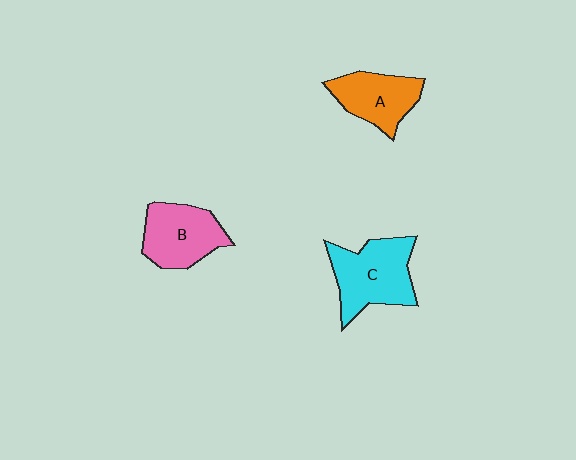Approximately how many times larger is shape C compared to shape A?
Approximately 1.3 times.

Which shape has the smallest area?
Shape A (orange).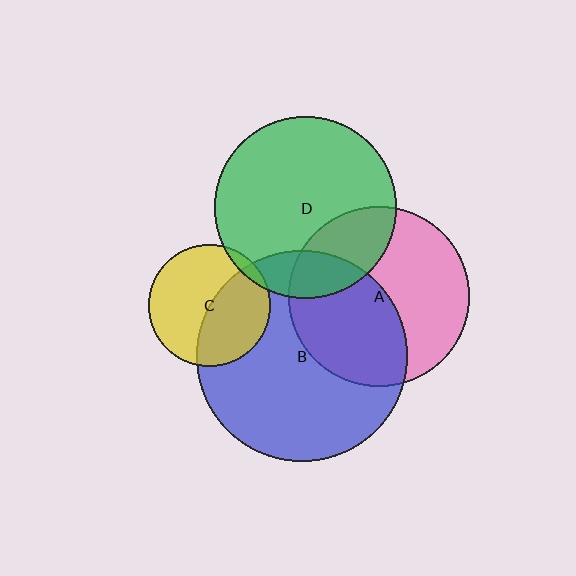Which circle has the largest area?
Circle B (blue).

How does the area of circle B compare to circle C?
Approximately 3.0 times.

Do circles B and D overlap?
Yes.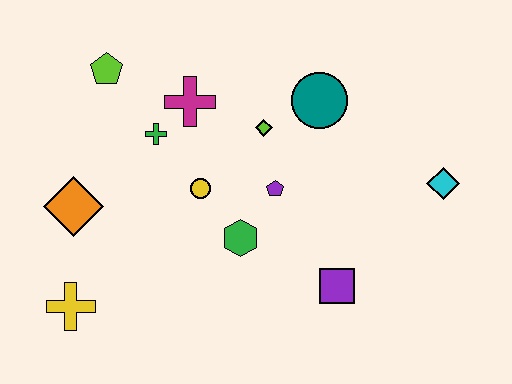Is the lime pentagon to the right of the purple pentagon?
No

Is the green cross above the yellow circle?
Yes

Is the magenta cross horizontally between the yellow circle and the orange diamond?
Yes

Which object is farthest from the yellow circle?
The cyan diamond is farthest from the yellow circle.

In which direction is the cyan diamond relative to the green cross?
The cyan diamond is to the right of the green cross.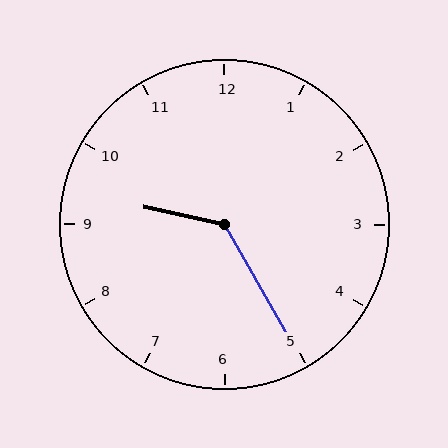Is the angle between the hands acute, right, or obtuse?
It is obtuse.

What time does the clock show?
9:25.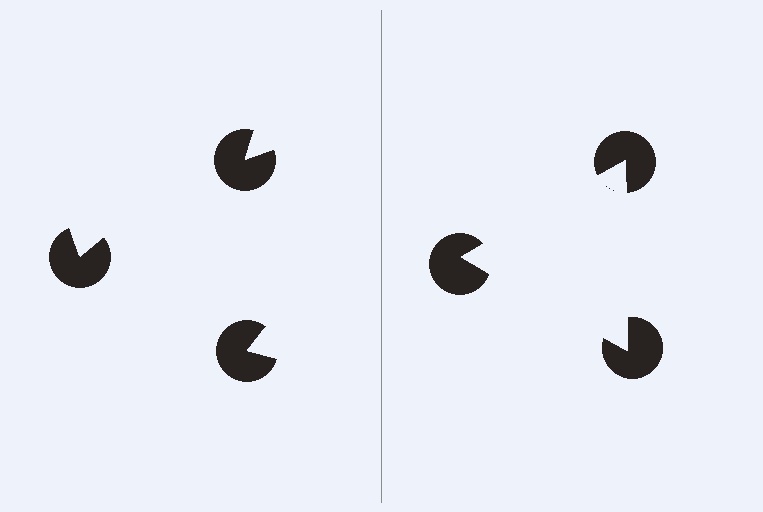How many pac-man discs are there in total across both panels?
6 — 3 on each side.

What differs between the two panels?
The pac-man discs are positioned identically on both sides; only the wedge orientations differ. On the right they align to a triangle; on the left they are misaligned.